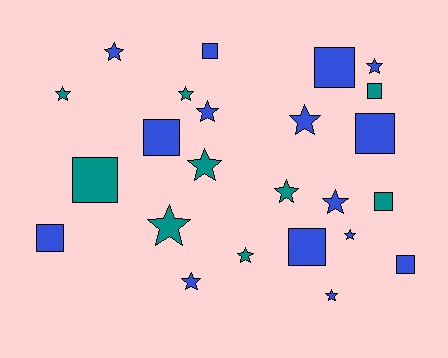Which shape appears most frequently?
Star, with 14 objects.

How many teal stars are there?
There are 6 teal stars.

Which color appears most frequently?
Blue, with 15 objects.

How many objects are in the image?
There are 24 objects.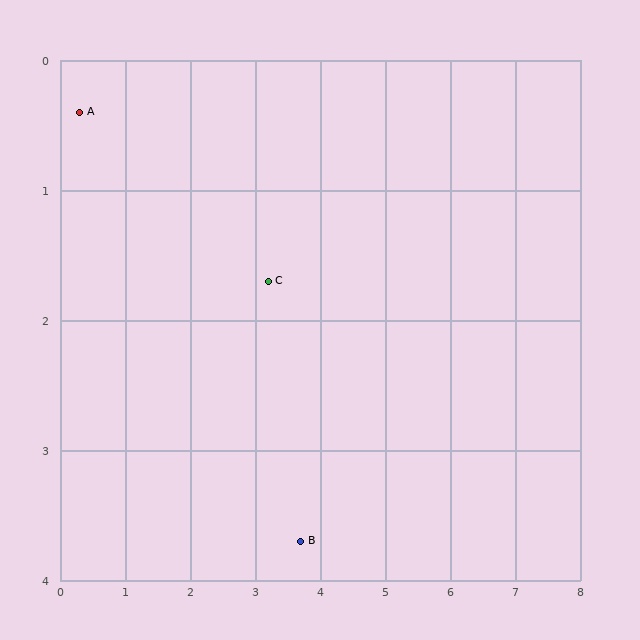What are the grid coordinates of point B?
Point B is at approximately (3.7, 3.7).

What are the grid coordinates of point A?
Point A is at approximately (0.3, 0.4).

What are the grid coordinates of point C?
Point C is at approximately (3.2, 1.7).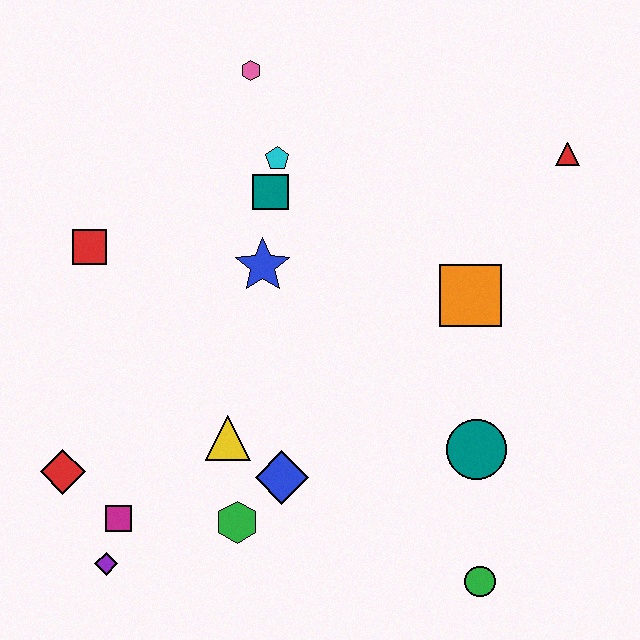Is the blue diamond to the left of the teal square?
No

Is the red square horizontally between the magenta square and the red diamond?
Yes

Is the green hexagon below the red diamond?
Yes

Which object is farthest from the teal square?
The green circle is farthest from the teal square.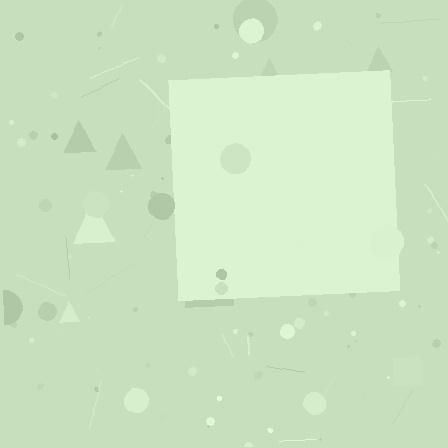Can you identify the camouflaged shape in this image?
The camouflaged shape is a square.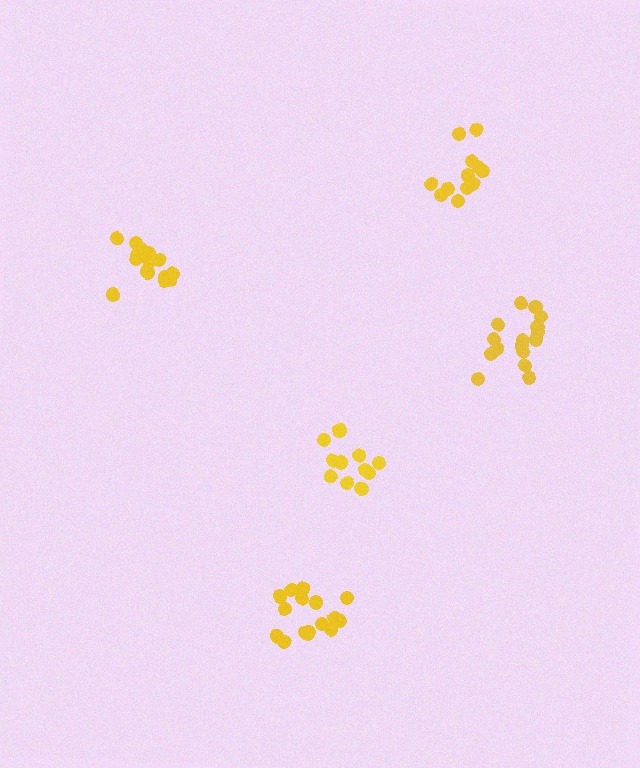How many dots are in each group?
Group 1: 11 dots, Group 2: 16 dots, Group 3: 16 dots, Group 4: 12 dots, Group 5: 16 dots (71 total).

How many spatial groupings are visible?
There are 5 spatial groupings.